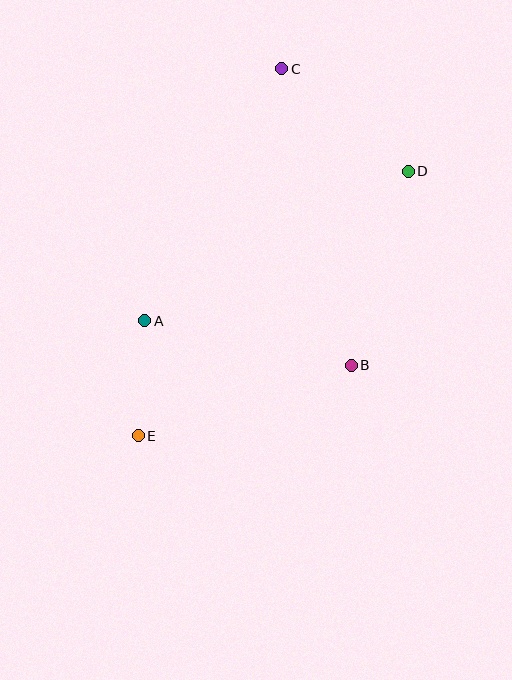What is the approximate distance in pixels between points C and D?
The distance between C and D is approximately 163 pixels.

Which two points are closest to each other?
Points A and E are closest to each other.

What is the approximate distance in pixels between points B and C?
The distance between B and C is approximately 304 pixels.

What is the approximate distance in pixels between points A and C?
The distance between A and C is approximately 287 pixels.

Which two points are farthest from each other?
Points C and E are farthest from each other.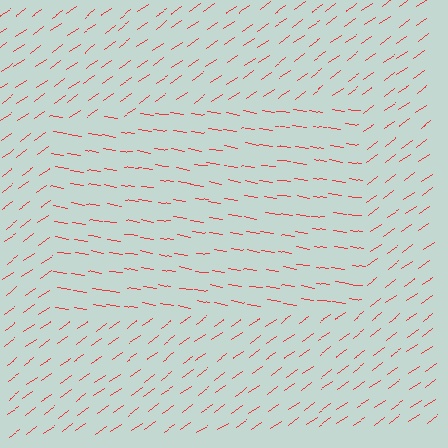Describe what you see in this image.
The image is filled with small red line segments. A rectangle region in the image has lines oriented differently from the surrounding lines, creating a visible texture boundary.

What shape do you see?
I see a rectangle.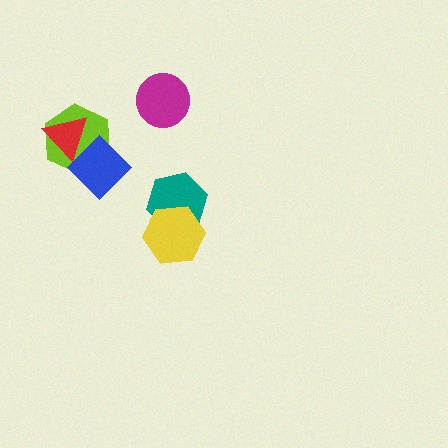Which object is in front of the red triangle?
The blue diamond is in front of the red triangle.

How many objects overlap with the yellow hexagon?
1 object overlaps with the yellow hexagon.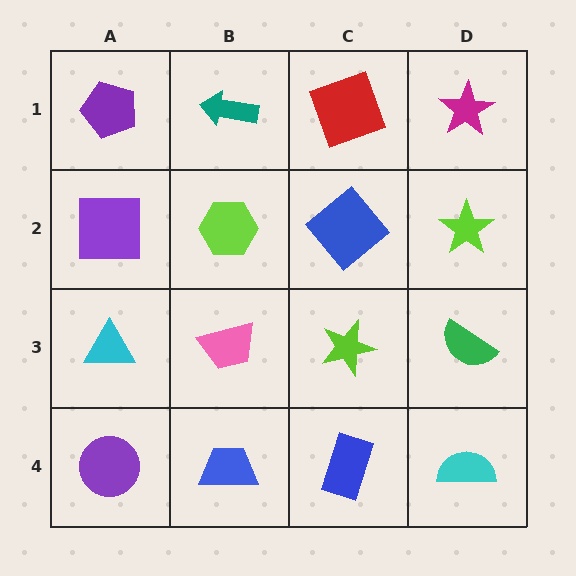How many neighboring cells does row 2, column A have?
3.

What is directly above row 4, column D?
A green semicircle.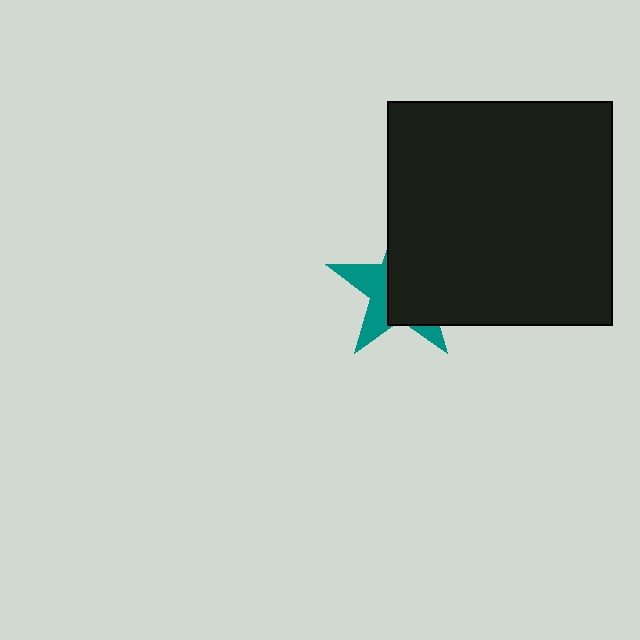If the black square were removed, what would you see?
You would see the complete teal star.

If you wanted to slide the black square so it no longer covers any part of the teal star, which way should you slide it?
Slide it right — that is the most direct way to separate the two shapes.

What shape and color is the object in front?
The object in front is a black square.